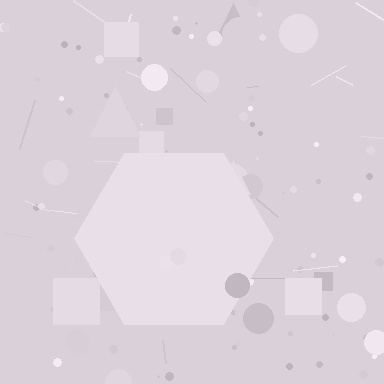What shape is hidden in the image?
A hexagon is hidden in the image.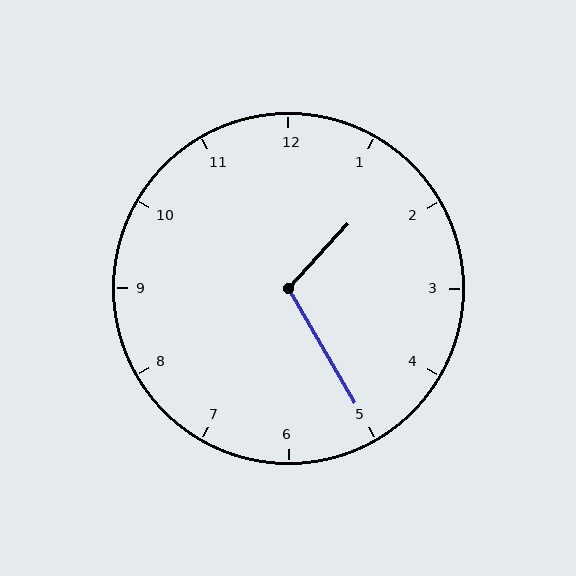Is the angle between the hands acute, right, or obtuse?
It is obtuse.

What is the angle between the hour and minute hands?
Approximately 108 degrees.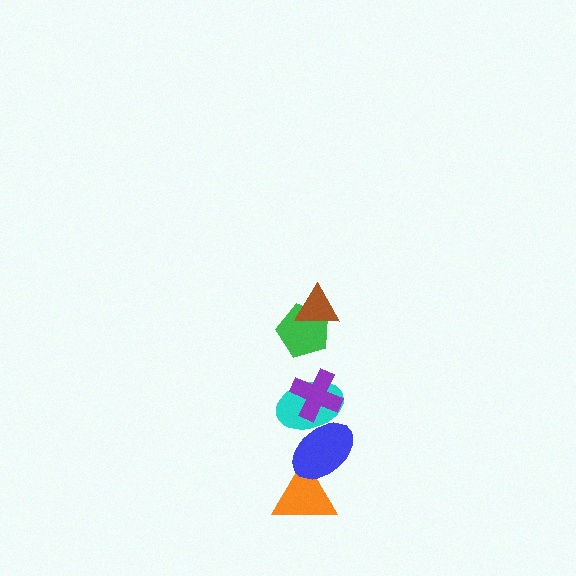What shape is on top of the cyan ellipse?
The purple cross is on top of the cyan ellipse.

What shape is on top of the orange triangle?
The blue ellipse is on top of the orange triangle.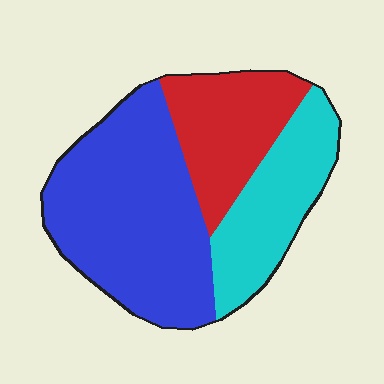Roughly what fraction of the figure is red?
Red covers around 25% of the figure.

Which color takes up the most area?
Blue, at roughly 50%.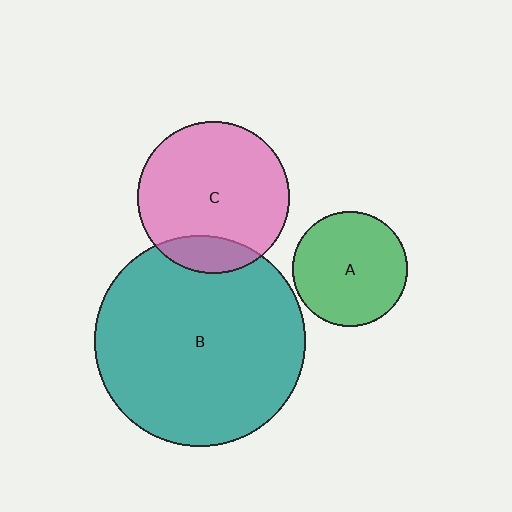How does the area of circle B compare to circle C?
Approximately 1.9 times.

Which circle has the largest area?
Circle B (teal).